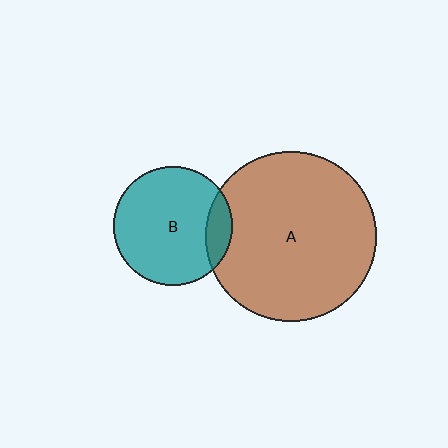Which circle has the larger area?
Circle A (brown).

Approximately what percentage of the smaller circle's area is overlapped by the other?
Approximately 15%.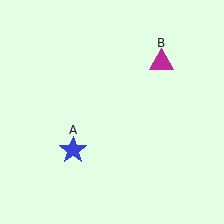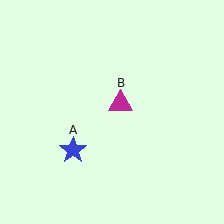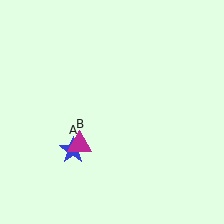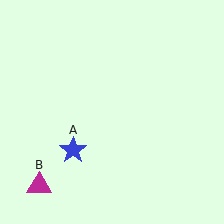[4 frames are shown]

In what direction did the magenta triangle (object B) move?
The magenta triangle (object B) moved down and to the left.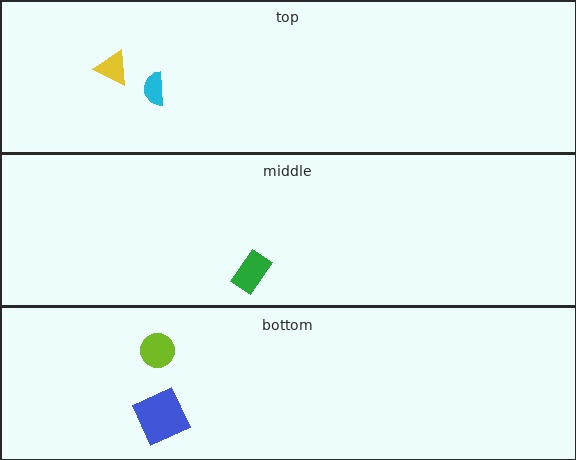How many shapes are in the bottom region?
2.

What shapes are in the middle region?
The green rectangle.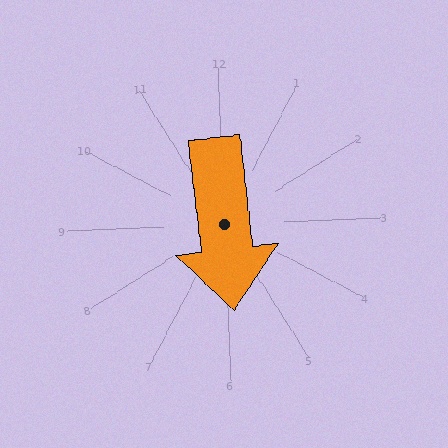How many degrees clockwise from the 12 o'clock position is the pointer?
Approximately 176 degrees.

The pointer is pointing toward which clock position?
Roughly 6 o'clock.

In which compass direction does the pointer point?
South.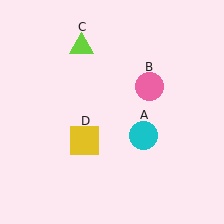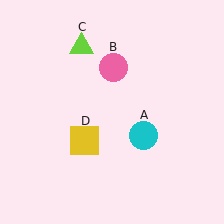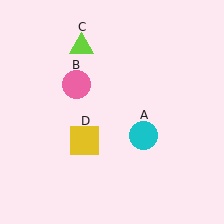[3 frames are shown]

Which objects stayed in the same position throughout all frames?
Cyan circle (object A) and lime triangle (object C) and yellow square (object D) remained stationary.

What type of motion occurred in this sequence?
The pink circle (object B) rotated counterclockwise around the center of the scene.